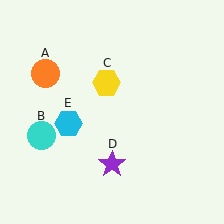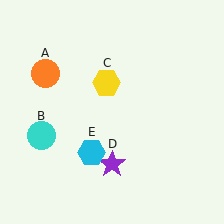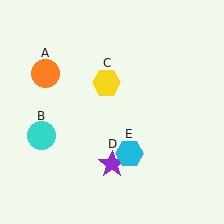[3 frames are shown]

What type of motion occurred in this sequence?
The cyan hexagon (object E) rotated counterclockwise around the center of the scene.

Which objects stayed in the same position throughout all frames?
Orange circle (object A) and cyan circle (object B) and yellow hexagon (object C) and purple star (object D) remained stationary.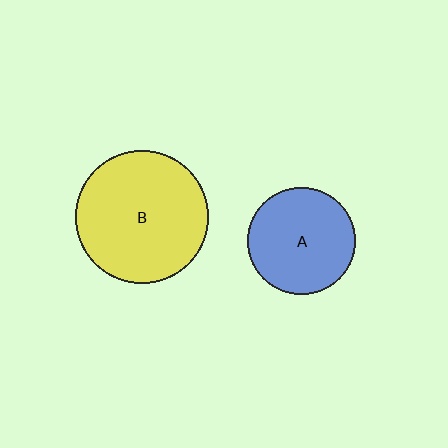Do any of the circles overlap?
No, none of the circles overlap.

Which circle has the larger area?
Circle B (yellow).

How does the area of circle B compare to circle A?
Approximately 1.5 times.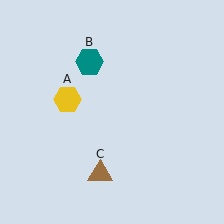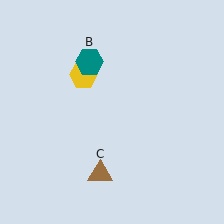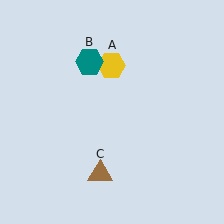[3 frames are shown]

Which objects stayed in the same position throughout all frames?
Teal hexagon (object B) and brown triangle (object C) remained stationary.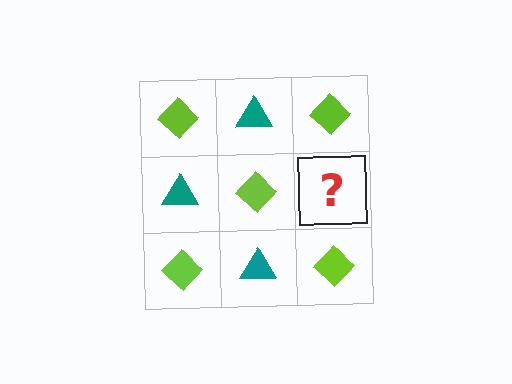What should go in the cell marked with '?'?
The missing cell should contain a teal triangle.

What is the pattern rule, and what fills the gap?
The rule is that it alternates lime diamond and teal triangle in a checkerboard pattern. The gap should be filled with a teal triangle.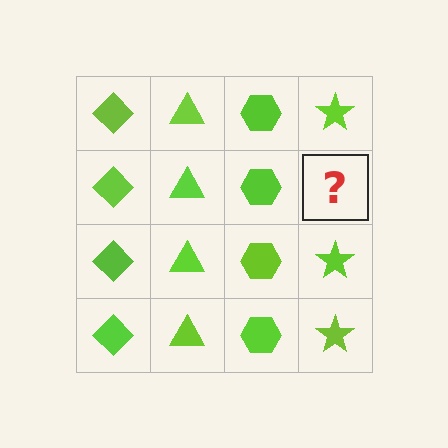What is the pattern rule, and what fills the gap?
The rule is that each column has a consistent shape. The gap should be filled with a lime star.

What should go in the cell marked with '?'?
The missing cell should contain a lime star.